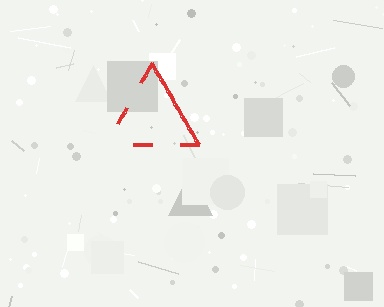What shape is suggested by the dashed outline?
The dashed outline suggests a triangle.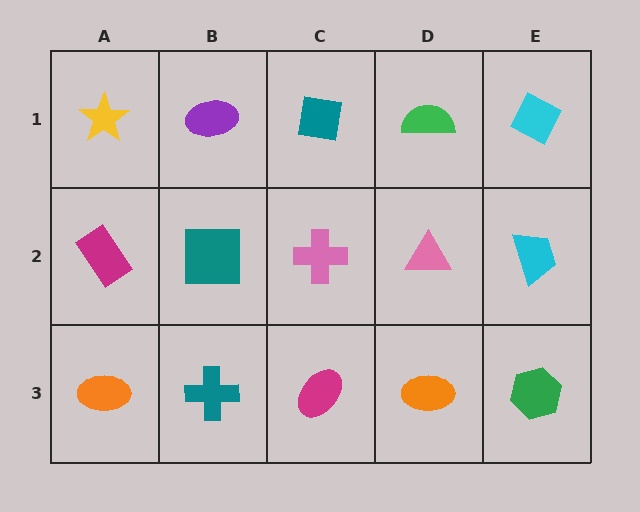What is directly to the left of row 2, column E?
A pink triangle.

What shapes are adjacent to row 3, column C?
A pink cross (row 2, column C), a teal cross (row 3, column B), an orange ellipse (row 3, column D).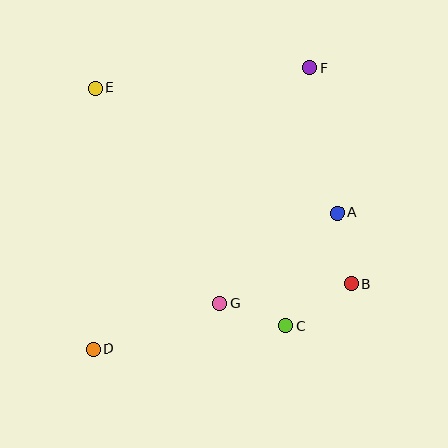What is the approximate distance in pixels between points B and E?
The distance between B and E is approximately 323 pixels.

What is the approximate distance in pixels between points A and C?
The distance between A and C is approximately 124 pixels.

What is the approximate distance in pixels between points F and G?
The distance between F and G is approximately 252 pixels.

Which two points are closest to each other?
Points C and G are closest to each other.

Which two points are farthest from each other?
Points D and F are farthest from each other.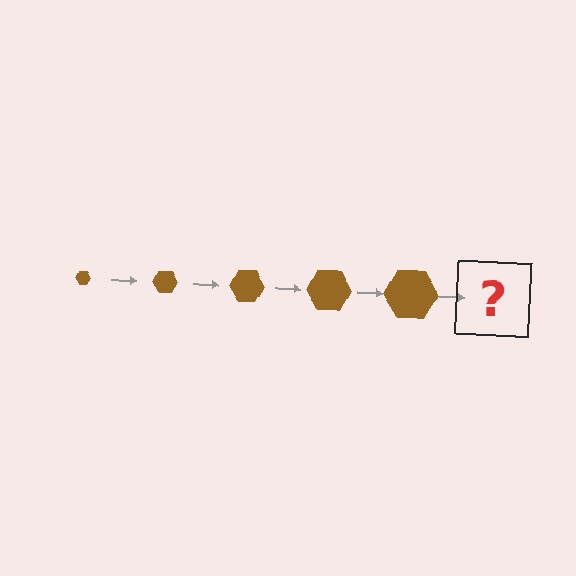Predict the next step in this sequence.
The next step is a brown hexagon, larger than the previous one.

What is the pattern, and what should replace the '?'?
The pattern is that the hexagon gets progressively larger each step. The '?' should be a brown hexagon, larger than the previous one.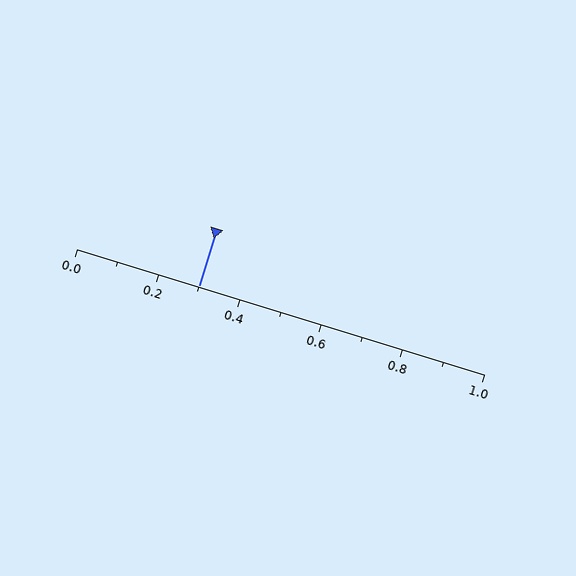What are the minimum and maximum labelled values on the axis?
The axis runs from 0.0 to 1.0.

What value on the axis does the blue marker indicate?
The marker indicates approximately 0.3.